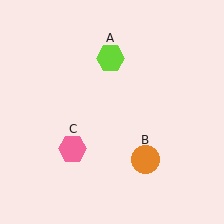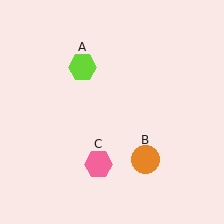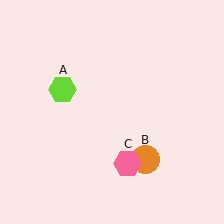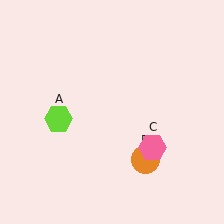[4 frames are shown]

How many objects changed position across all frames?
2 objects changed position: lime hexagon (object A), pink hexagon (object C).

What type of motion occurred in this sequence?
The lime hexagon (object A), pink hexagon (object C) rotated counterclockwise around the center of the scene.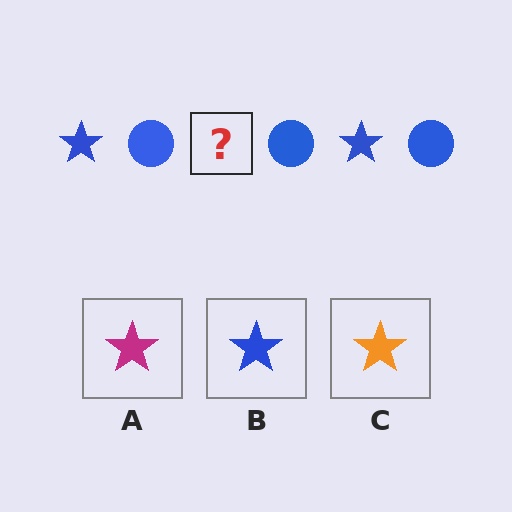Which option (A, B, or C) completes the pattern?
B.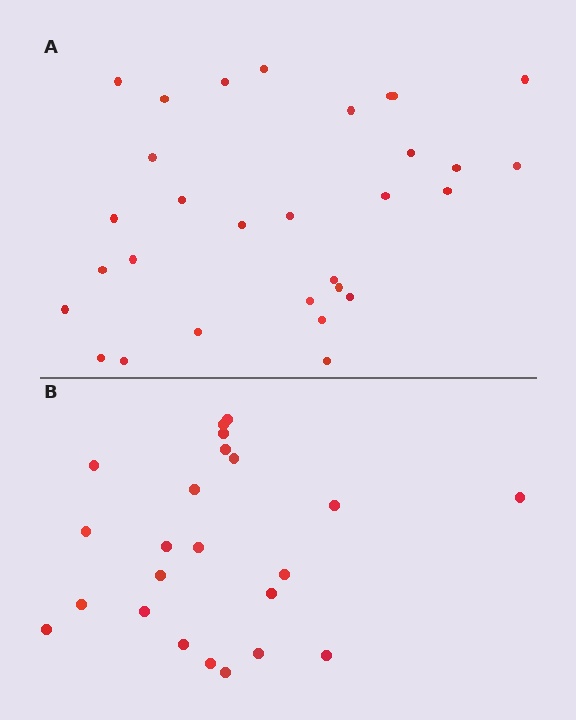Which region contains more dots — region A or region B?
Region A (the top region) has more dots.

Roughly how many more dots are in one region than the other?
Region A has roughly 8 or so more dots than region B.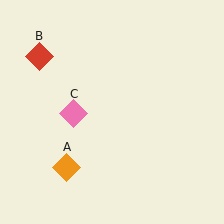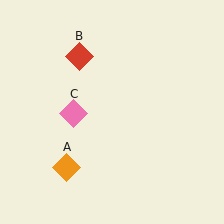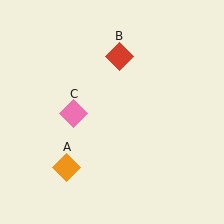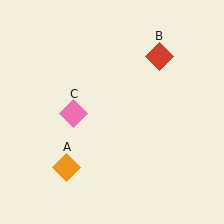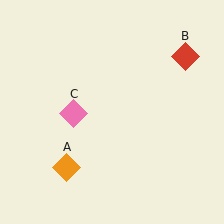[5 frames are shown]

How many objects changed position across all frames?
1 object changed position: red diamond (object B).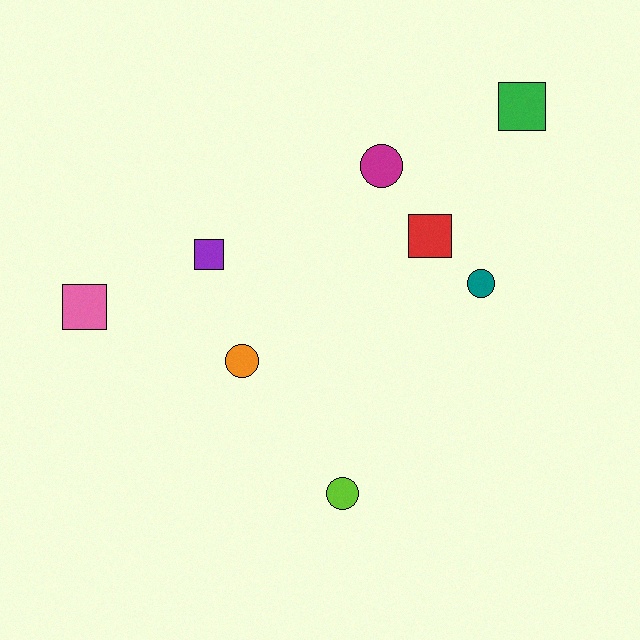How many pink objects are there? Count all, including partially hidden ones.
There is 1 pink object.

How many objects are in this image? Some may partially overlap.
There are 8 objects.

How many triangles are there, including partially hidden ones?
There are no triangles.